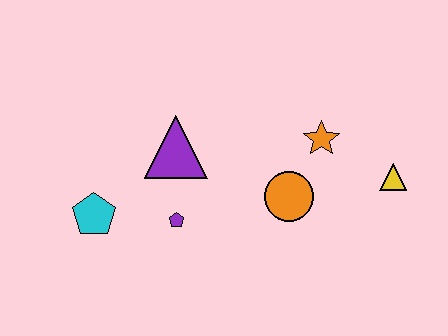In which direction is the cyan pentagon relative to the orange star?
The cyan pentagon is to the left of the orange star.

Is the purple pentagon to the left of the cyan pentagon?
No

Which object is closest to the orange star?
The orange circle is closest to the orange star.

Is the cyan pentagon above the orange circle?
No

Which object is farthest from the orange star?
The cyan pentagon is farthest from the orange star.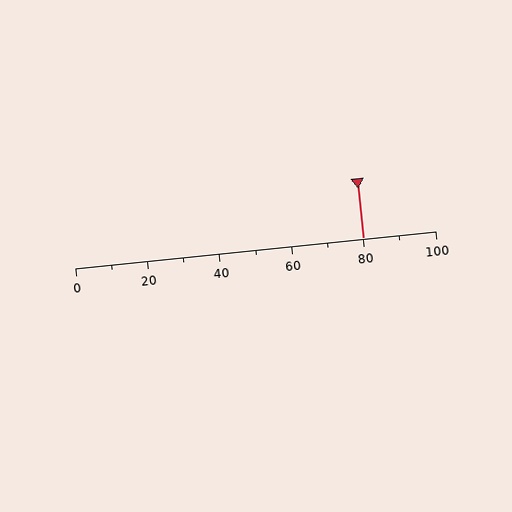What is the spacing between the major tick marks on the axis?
The major ticks are spaced 20 apart.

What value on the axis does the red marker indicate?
The marker indicates approximately 80.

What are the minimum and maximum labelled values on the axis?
The axis runs from 0 to 100.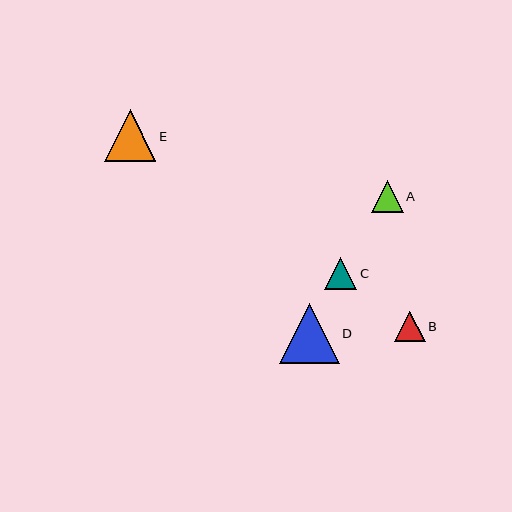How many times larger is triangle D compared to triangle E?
Triangle D is approximately 1.2 times the size of triangle E.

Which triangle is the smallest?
Triangle B is the smallest with a size of approximately 31 pixels.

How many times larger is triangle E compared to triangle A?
Triangle E is approximately 1.6 times the size of triangle A.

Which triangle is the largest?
Triangle D is the largest with a size of approximately 60 pixels.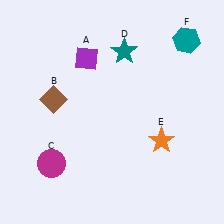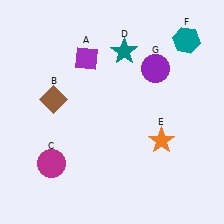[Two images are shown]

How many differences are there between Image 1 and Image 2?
There is 1 difference between the two images.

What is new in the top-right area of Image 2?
A purple circle (G) was added in the top-right area of Image 2.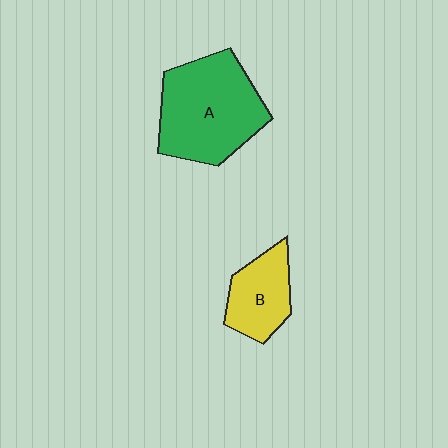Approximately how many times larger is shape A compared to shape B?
Approximately 1.9 times.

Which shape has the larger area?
Shape A (green).